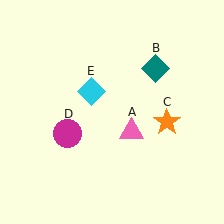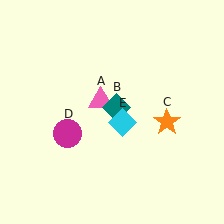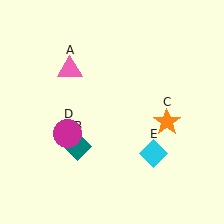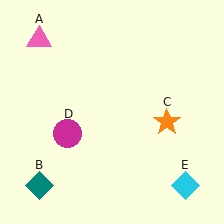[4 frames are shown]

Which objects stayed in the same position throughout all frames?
Orange star (object C) and magenta circle (object D) remained stationary.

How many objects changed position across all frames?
3 objects changed position: pink triangle (object A), teal diamond (object B), cyan diamond (object E).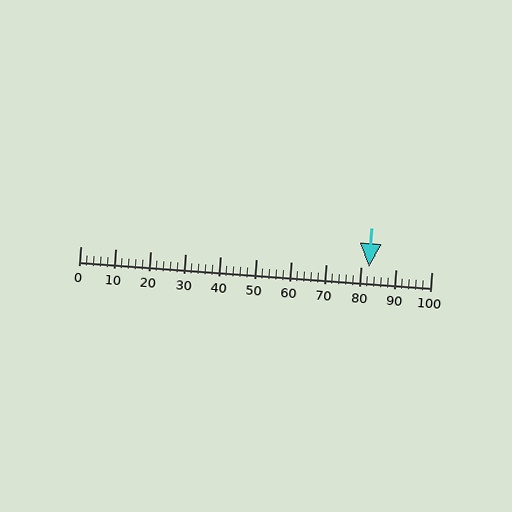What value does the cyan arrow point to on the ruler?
The cyan arrow points to approximately 82.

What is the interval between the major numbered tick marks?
The major tick marks are spaced 10 units apart.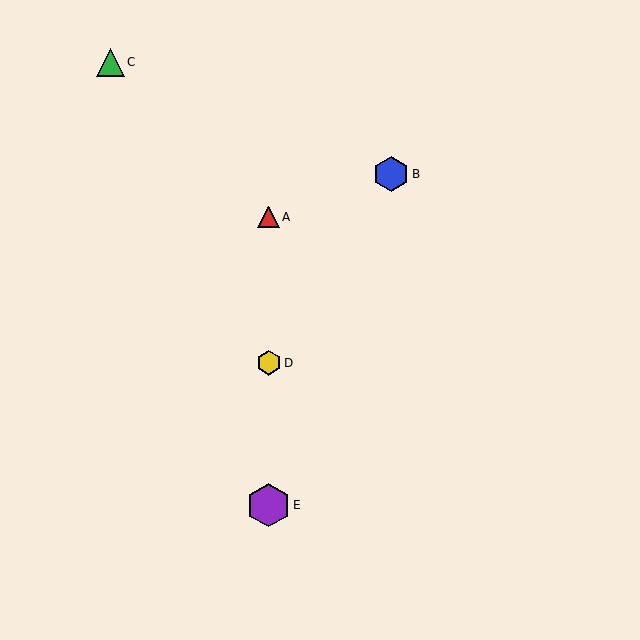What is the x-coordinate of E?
Object E is at x≈269.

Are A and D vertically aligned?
Yes, both are at x≈269.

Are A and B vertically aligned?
No, A is at x≈269 and B is at x≈391.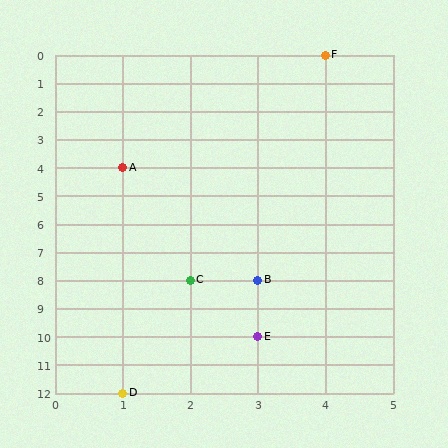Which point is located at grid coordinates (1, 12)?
Point D is at (1, 12).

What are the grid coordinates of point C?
Point C is at grid coordinates (2, 8).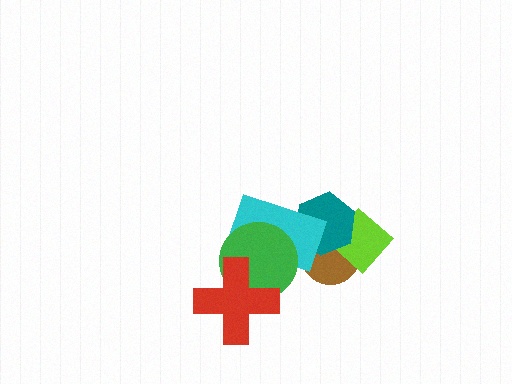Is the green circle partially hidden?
Yes, it is partially covered by another shape.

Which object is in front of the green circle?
The red cross is in front of the green circle.